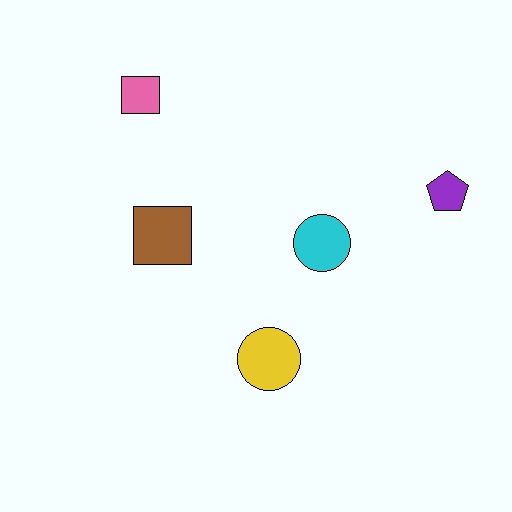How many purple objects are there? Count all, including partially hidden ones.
There is 1 purple object.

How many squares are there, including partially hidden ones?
There are 2 squares.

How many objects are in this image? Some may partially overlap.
There are 5 objects.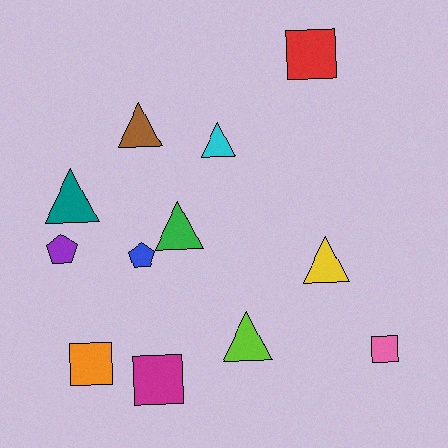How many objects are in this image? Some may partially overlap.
There are 12 objects.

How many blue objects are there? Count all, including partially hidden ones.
There is 1 blue object.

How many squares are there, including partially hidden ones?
There are 4 squares.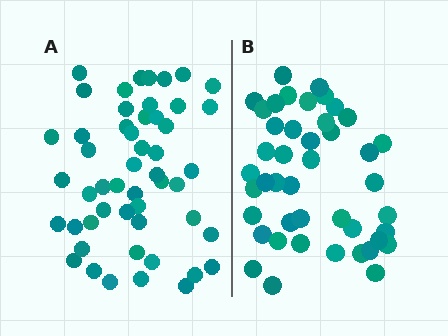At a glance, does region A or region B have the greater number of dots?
Region A (the left region) has more dots.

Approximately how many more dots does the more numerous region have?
Region A has roughly 8 or so more dots than region B.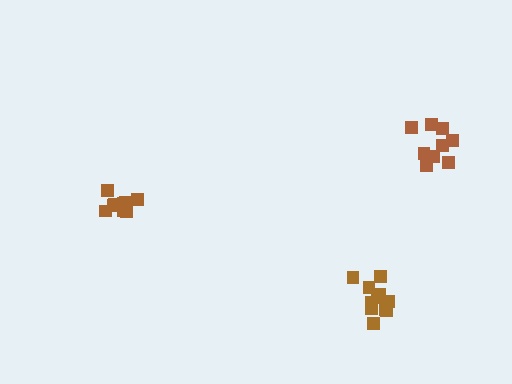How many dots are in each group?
Group 1: 11 dots, Group 2: 9 dots, Group 3: 10 dots (30 total).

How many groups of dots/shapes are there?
There are 3 groups.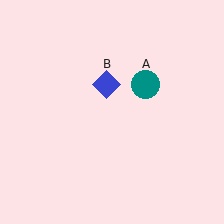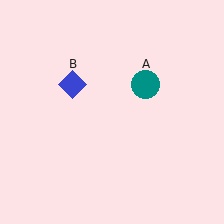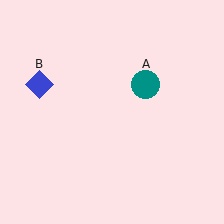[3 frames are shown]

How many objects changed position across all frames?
1 object changed position: blue diamond (object B).